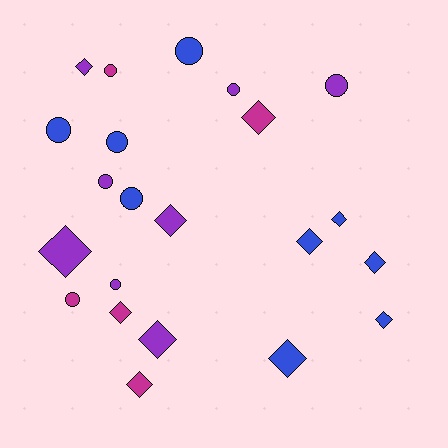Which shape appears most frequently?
Diamond, with 12 objects.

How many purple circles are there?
There are 4 purple circles.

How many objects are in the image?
There are 22 objects.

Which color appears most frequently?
Blue, with 9 objects.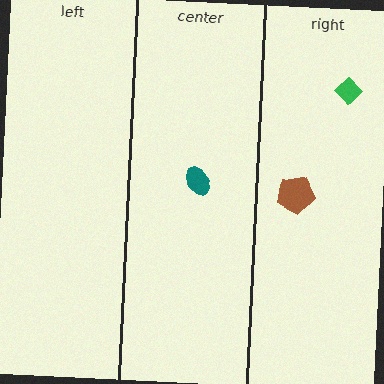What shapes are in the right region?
The green diamond, the brown pentagon.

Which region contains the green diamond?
The right region.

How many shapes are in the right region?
2.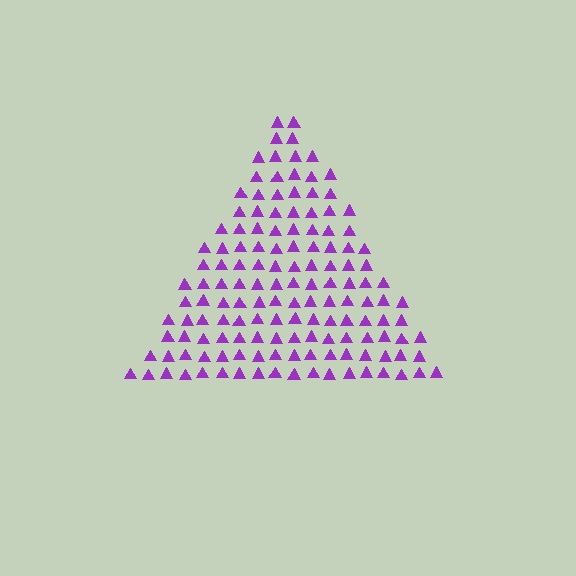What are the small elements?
The small elements are triangles.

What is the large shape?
The large shape is a triangle.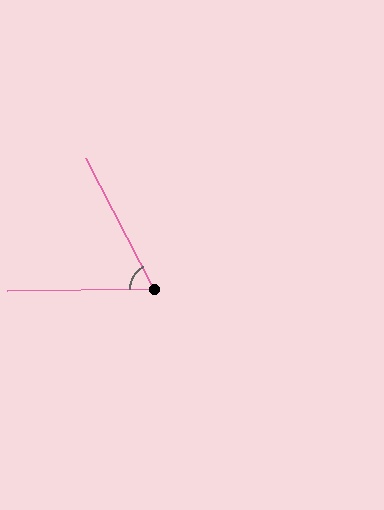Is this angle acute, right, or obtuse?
It is acute.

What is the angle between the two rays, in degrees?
Approximately 63 degrees.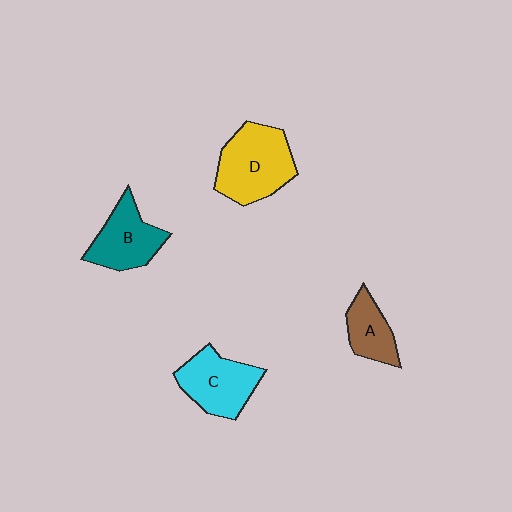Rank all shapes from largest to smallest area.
From largest to smallest: D (yellow), C (cyan), B (teal), A (brown).